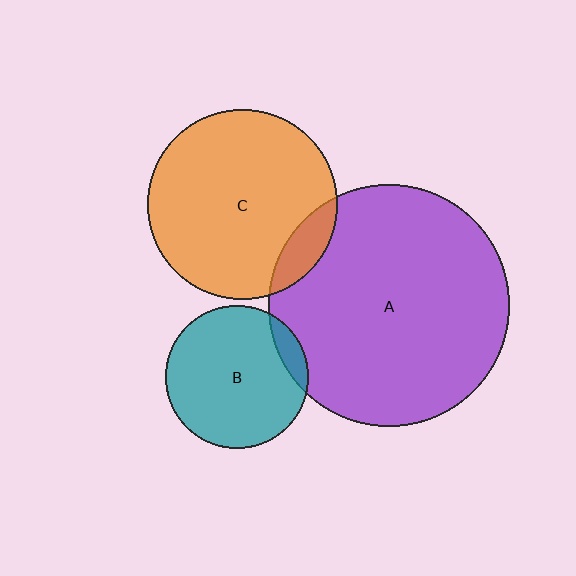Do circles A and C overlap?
Yes.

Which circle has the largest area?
Circle A (purple).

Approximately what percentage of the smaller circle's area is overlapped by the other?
Approximately 10%.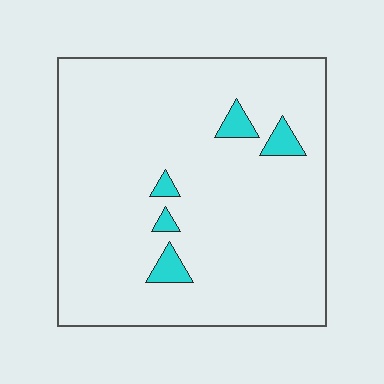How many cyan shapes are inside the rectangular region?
5.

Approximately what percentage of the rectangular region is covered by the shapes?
Approximately 5%.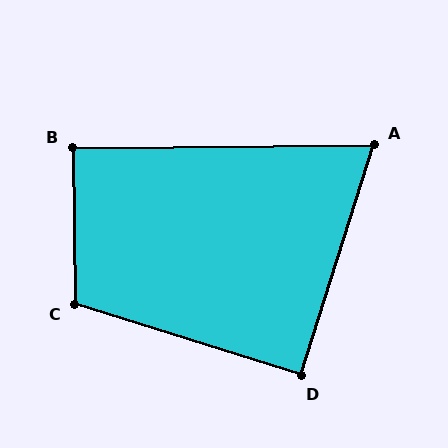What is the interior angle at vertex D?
Approximately 90 degrees (approximately right).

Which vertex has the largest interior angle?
C, at approximately 108 degrees.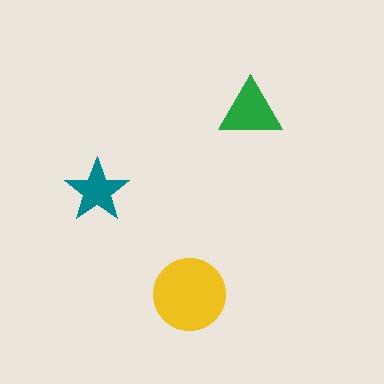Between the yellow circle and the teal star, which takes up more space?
The yellow circle.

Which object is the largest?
The yellow circle.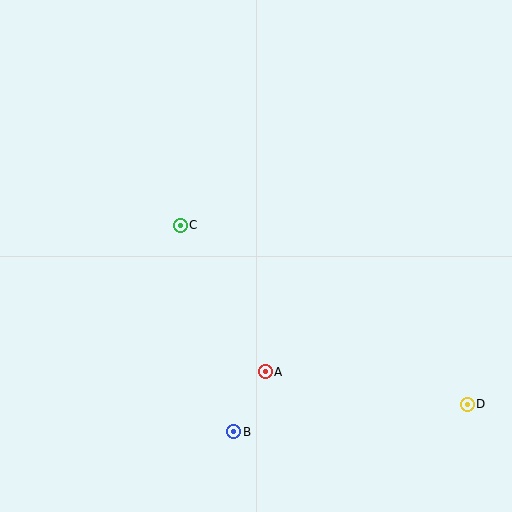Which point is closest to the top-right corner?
Point C is closest to the top-right corner.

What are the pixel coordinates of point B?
Point B is at (234, 432).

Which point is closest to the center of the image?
Point C at (180, 225) is closest to the center.